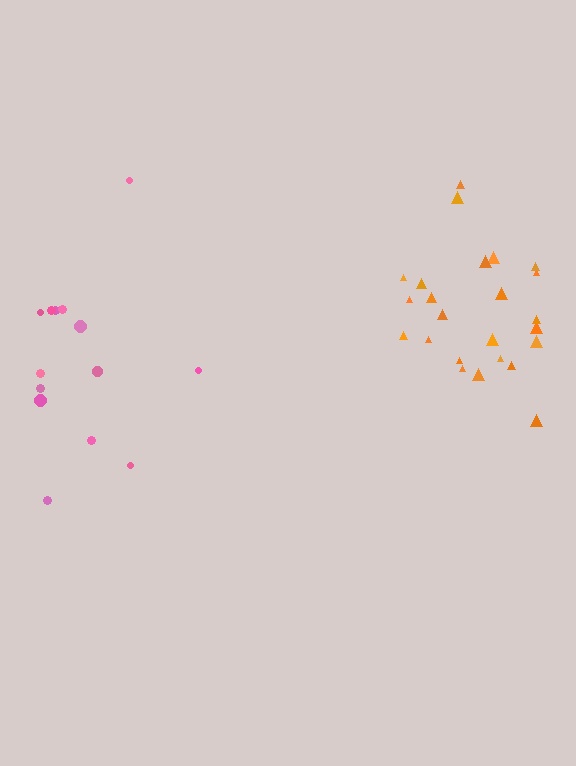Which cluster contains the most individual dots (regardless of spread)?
Orange (24).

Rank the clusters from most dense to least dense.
orange, pink.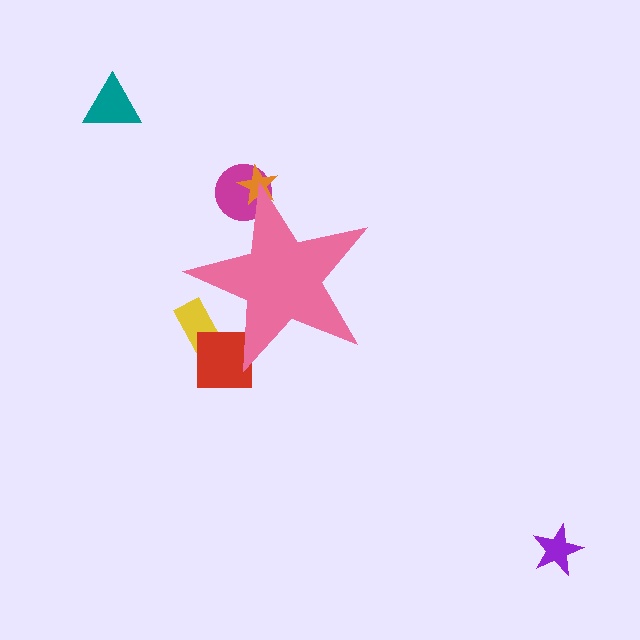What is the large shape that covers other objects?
A pink star.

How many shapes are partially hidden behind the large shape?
4 shapes are partially hidden.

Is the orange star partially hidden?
Yes, the orange star is partially hidden behind the pink star.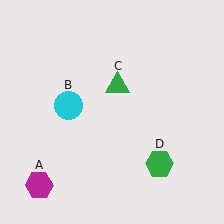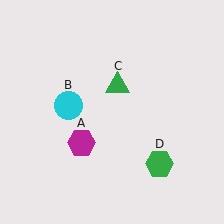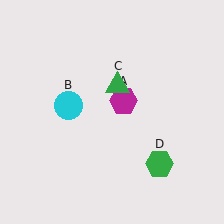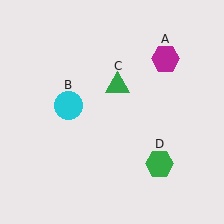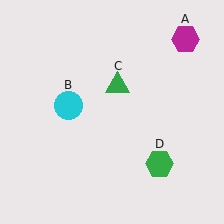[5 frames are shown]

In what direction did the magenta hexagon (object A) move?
The magenta hexagon (object A) moved up and to the right.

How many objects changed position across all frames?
1 object changed position: magenta hexagon (object A).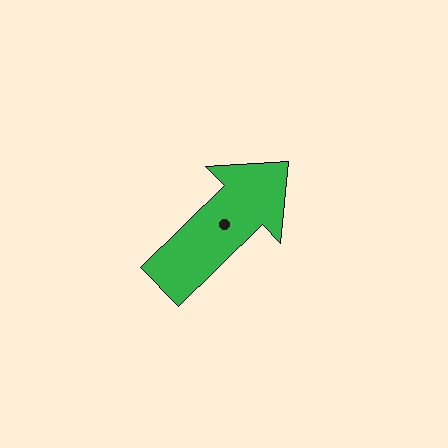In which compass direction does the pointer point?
Northeast.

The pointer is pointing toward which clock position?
Roughly 2 o'clock.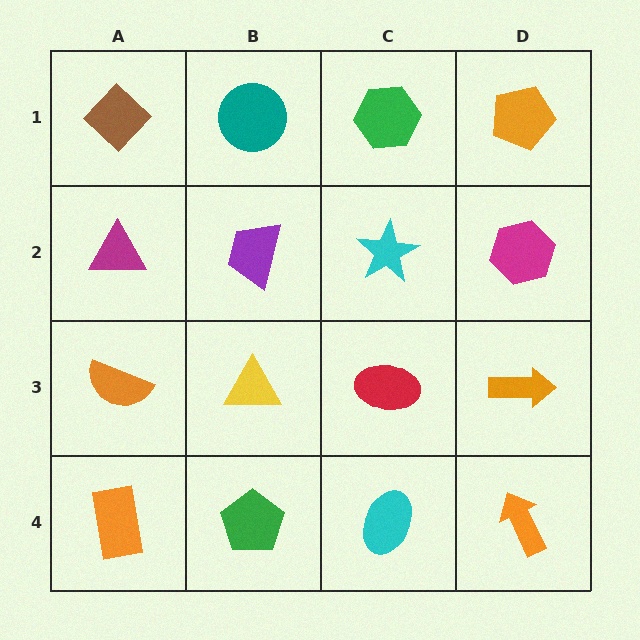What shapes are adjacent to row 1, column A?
A magenta triangle (row 2, column A), a teal circle (row 1, column B).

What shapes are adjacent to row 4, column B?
A yellow triangle (row 3, column B), an orange rectangle (row 4, column A), a cyan ellipse (row 4, column C).